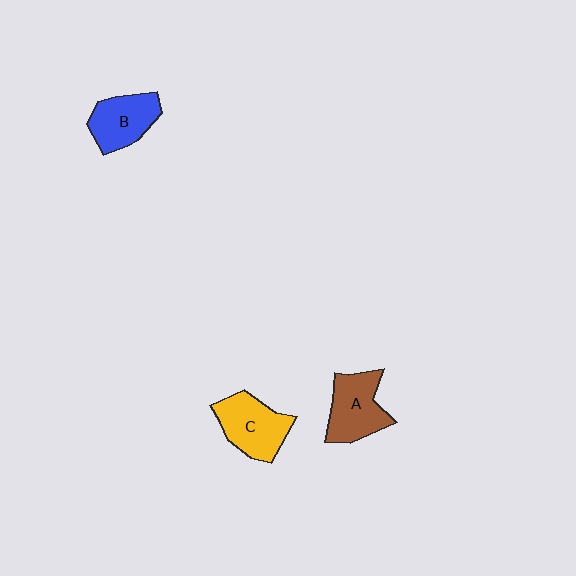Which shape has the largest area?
Shape C (yellow).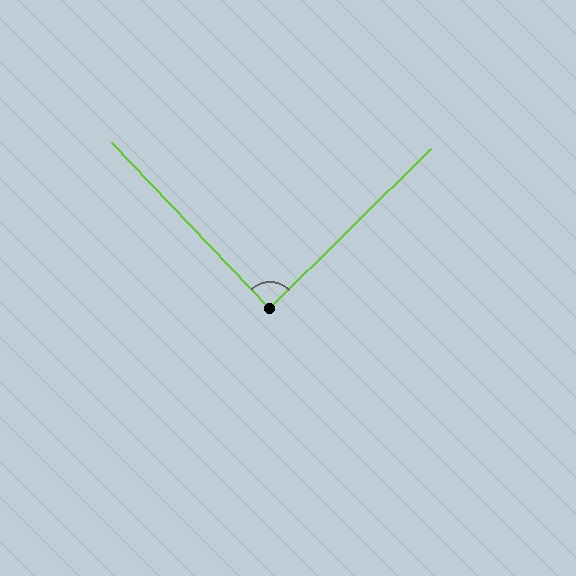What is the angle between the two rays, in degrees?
Approximately 89 degrees.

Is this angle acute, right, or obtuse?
It is approximately a right angle.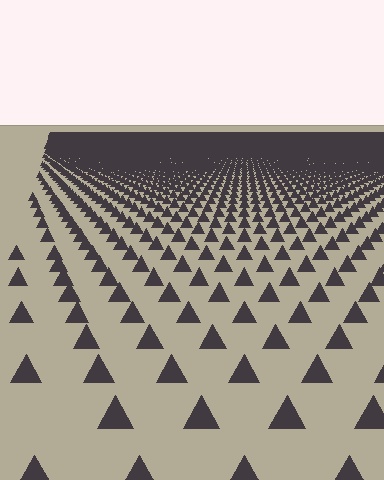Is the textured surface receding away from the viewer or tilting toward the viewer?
The surface is receding away from the viewer. Texture elements get smaller and denser toward the top.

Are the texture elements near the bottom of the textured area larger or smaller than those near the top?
Larger. Near the bottom, elements are closer to the viewer and appear at a bigger on-screen size.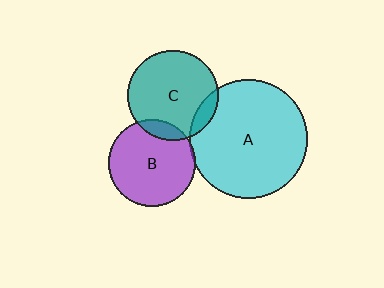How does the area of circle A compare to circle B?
Approximately 1.9 times.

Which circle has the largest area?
Circle A (cyan).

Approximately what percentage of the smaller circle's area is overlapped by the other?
Approximately 10%.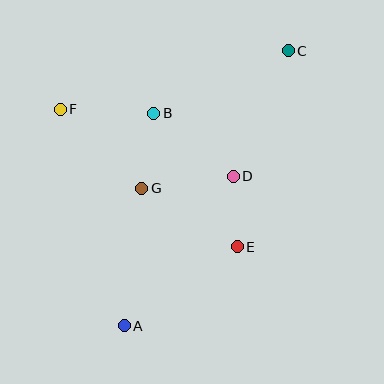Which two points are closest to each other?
Points D and E are closest to each other.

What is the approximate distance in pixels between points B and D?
The distance between B and D is approximately 101 pixels.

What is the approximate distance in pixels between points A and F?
The distance between A and F is approximately 226 pixels.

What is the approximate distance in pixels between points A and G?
The distance between A and G is approximately 139 pixels.